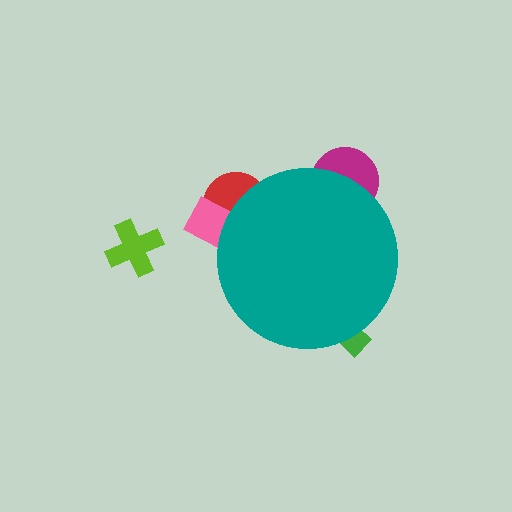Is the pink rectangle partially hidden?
Yes, the pink rectangle is partially hidden behind the teal circle.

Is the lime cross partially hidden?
No, the lime cross is fully visible.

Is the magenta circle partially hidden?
Yes, the magenta circle is partially hidden behind the teal circle.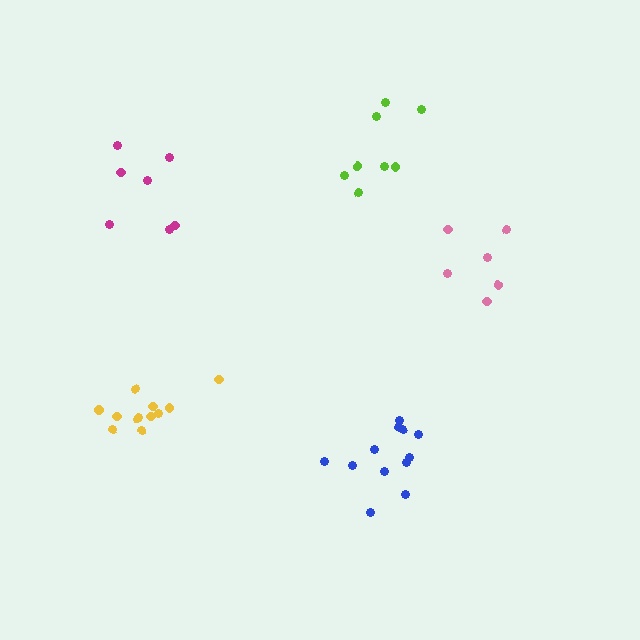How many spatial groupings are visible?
There are 5 spatial groupings.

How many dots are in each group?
Group 1: 12 dots, Group 2: 6 dots, Group 3: 7 dots, Group 4: 12 dots, Group 5: 8 dots (45 total).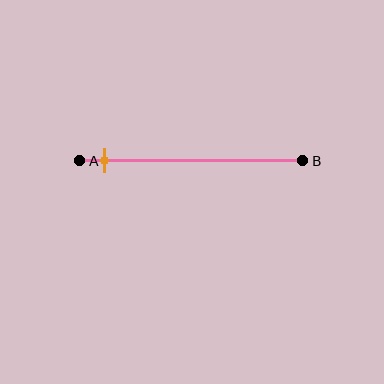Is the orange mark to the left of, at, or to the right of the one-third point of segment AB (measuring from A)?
The orange mark is to the left of the one-third point of segment AB.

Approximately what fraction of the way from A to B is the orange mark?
The orange mark is approximately 10% of the way from A to B.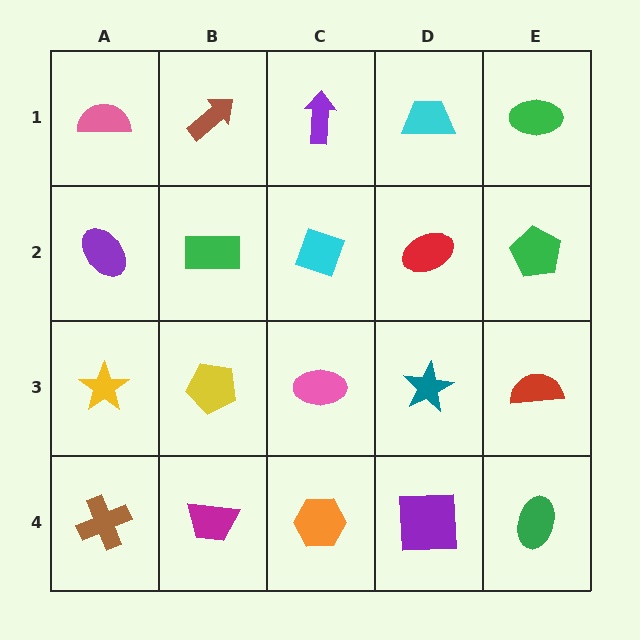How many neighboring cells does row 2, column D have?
4.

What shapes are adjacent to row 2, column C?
A purple arrow (row 1, column C), a pink ellipse (row 3, column C), a green rectangle (row 2, column B), a red ellipse (row 2, column D).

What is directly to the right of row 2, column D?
A green pentagon.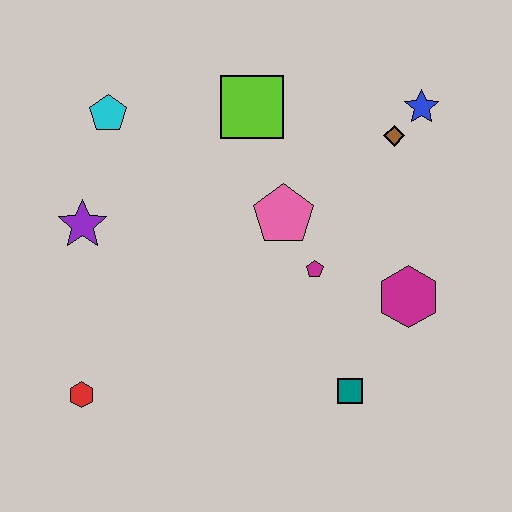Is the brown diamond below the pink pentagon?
No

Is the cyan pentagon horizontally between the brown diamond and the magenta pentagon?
No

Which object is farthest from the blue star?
The red hexagon is farthest from the blue star.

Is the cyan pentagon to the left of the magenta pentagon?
Yes